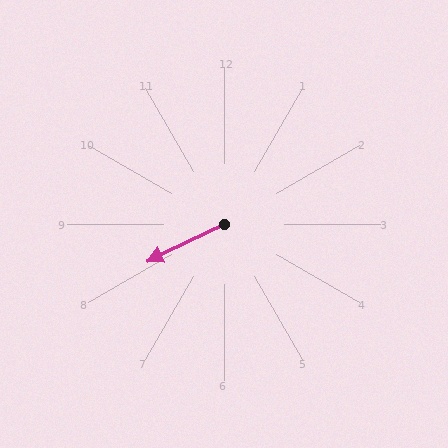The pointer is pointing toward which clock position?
Roughly 8 o'clock.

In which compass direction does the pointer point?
Southwest.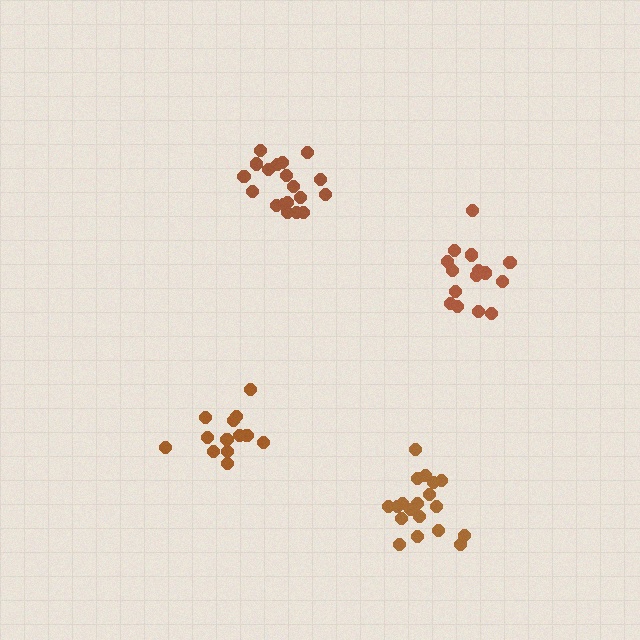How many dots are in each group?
Group 1: 19 dots, Group 2: 15 dots, Group 3: 13 dots, Group 4: 19 dots (66 total).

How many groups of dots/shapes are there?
There are 4 groups.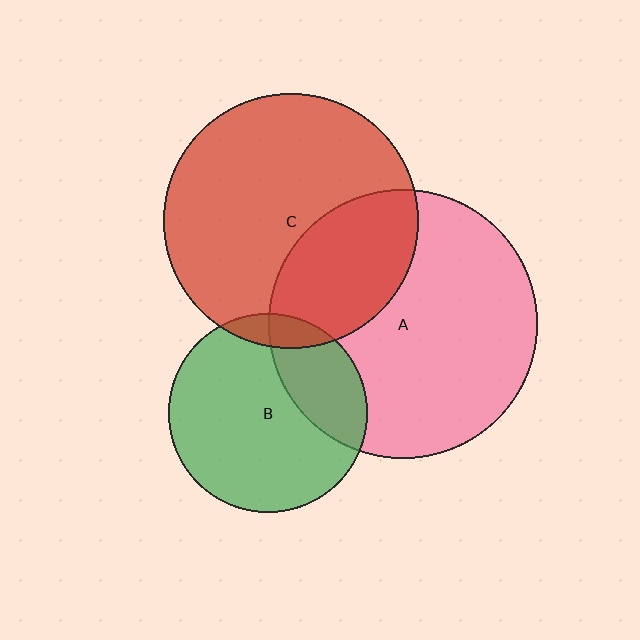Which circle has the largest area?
Circle A (pink).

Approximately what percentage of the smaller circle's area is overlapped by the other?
Approximately 25%.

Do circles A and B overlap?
Yes.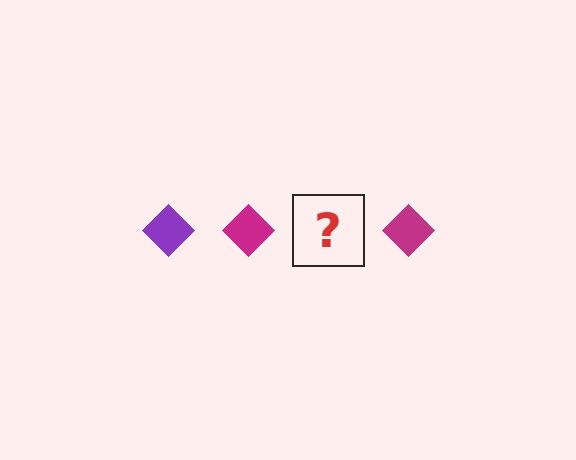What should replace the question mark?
The question mark should be replaced with a purple diamond.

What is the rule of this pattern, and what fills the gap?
The rule is that the pattern cycles through purple, magenta diamonds. The gap should be filled with a purple diamond.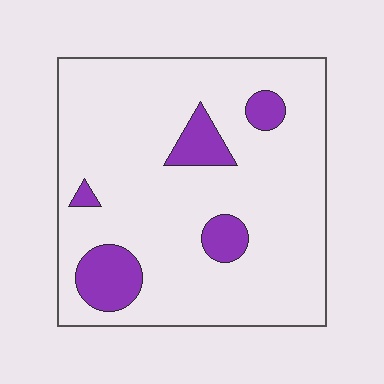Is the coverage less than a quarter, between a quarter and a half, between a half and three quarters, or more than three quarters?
Less than a quarter.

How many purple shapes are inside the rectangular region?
5.